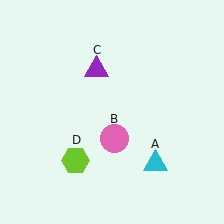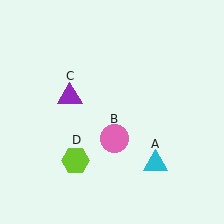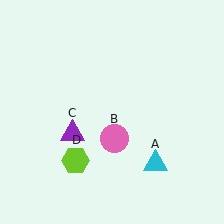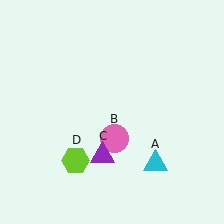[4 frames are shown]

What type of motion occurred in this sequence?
The purple triangle (object C) rotated counterclockwise around the center of the scene.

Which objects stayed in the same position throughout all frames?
Cyan triangle (object A) and pink circle (object B) and lime hexagon (object D) remained stationary.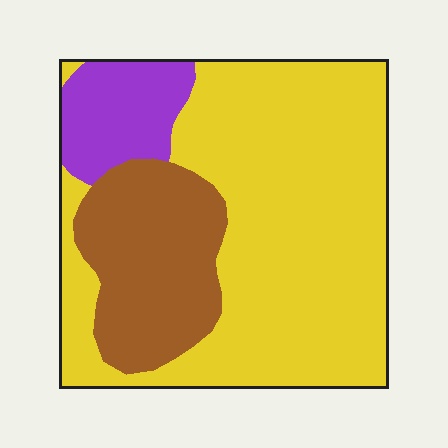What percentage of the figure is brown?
Brown takes up about one quarter (1/4) of the figure.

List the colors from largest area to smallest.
From largest to smallest: yellow, brown, purple.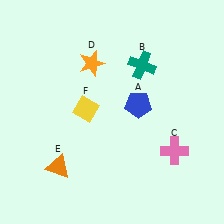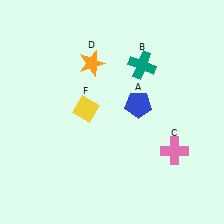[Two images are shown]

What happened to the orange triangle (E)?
The orange triangle (E) was removed in Image 2. It was in the bottom-left area of Image 1.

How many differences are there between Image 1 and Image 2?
There is 1 difference between the two images.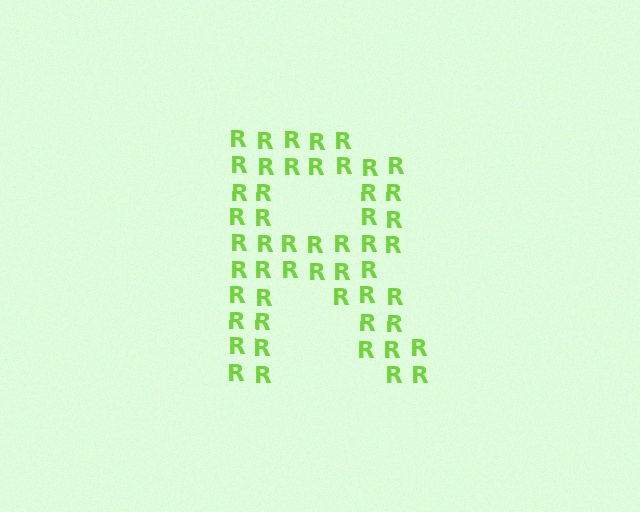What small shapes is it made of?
It is made of small letter R's.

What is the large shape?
The large shape is the letter R.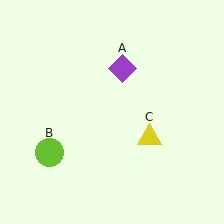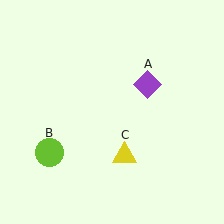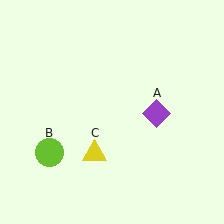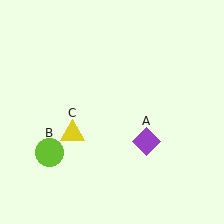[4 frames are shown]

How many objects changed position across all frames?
2 objects changed position: purple diamond (object A), yellow triangle (object C).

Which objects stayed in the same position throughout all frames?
Lime circle (object B) remained stationary.